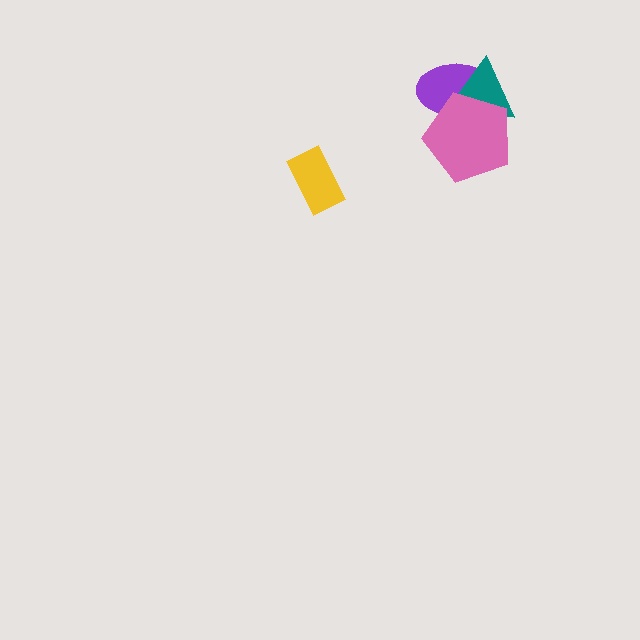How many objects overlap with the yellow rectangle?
0 objects overlap with the yellow rectangle.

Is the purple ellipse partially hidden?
Yes, it is partially covered by another shape.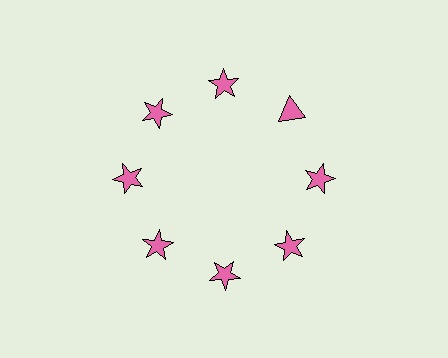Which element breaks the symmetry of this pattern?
The pink triangle at roughly the 2 o'clock position breaks the symmetry. All other shapes are pink stars.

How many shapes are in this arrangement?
There are 8 shapes arranged in a ring pattern.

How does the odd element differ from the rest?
It has a different shape: triangle instead of star.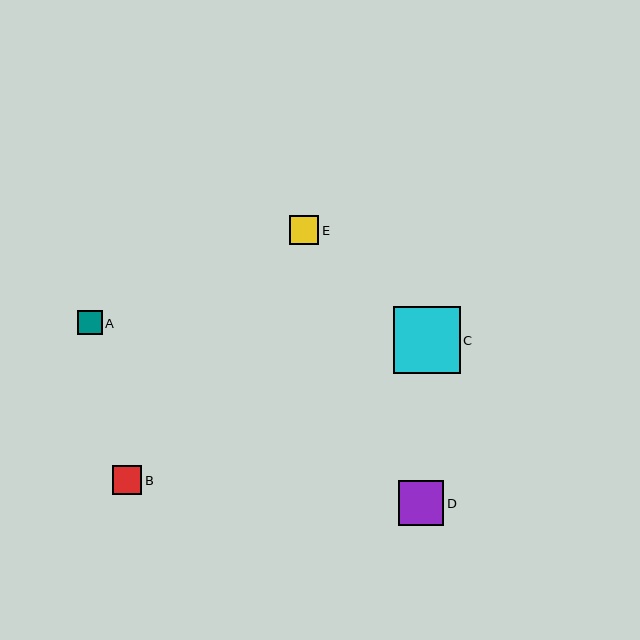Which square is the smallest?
Square A is the smallest with a size of approximately 25 pixels.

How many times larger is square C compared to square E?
Square C is approximately 2.3 times the size of square E.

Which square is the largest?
Square C is the largest with a size of approximately 67 pixels.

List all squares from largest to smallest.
From largest to smallest: C, D, B, E, A.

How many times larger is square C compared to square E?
Square C is approximately 2.3 times the size of square E.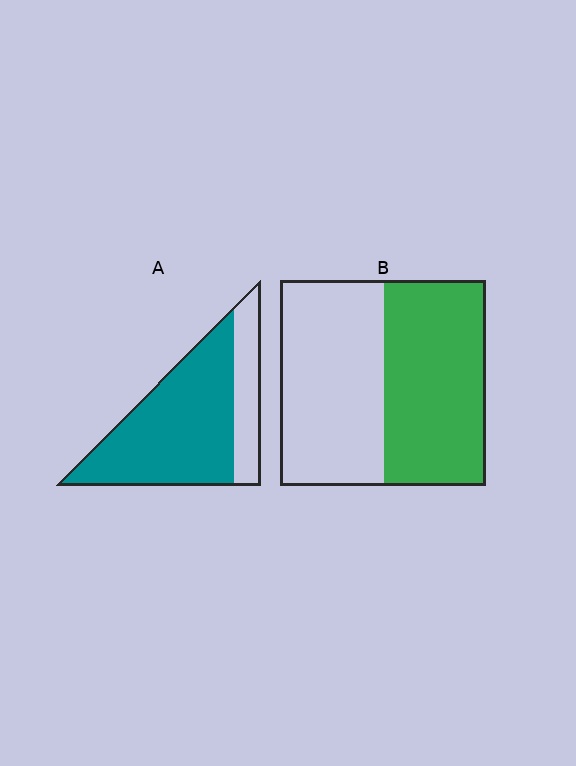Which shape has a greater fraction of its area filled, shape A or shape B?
Shape A.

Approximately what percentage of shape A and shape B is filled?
A is approximately 75% and B is approximately 50%.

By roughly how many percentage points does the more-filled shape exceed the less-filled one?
By roughly 25 percentage points (A over B).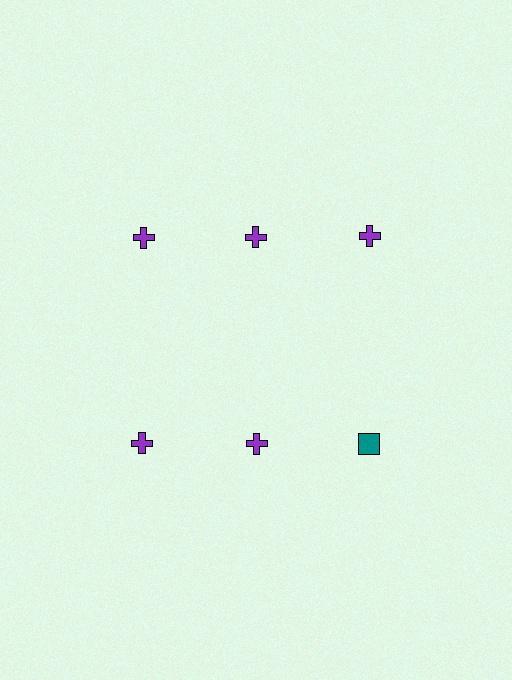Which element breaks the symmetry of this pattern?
The teal square in the second row, center column breaks the symmetry. All other shapes are purple crosses.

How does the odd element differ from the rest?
It differs in both color (teal instead of purple) and shape (square instead of cross).